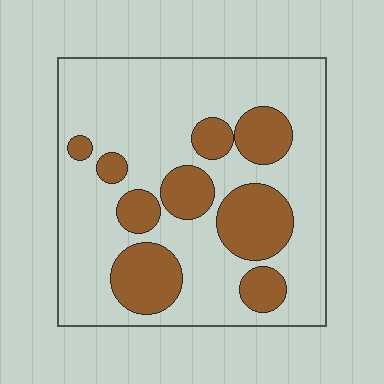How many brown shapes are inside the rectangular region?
9.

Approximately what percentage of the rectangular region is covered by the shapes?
Approximately 30%.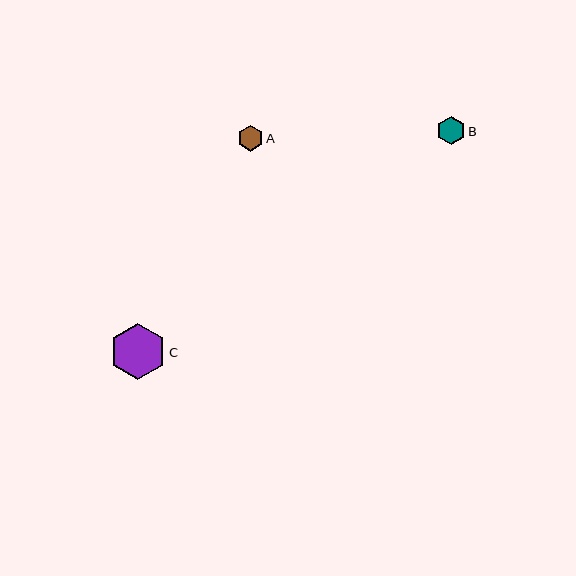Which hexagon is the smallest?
Hexagon A is the smallest with a size of approximately 26 pixels.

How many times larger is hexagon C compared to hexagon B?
Hexagon C is approximately 2.0 times the size of hexagon B.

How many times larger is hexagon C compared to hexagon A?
Hexagon C is approximately 2.2 times the size of hexagon A.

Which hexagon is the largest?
Hexagon C is the largest with a size of approximately 56 pixels.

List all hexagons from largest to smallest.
From largest to smallest: C, B, A.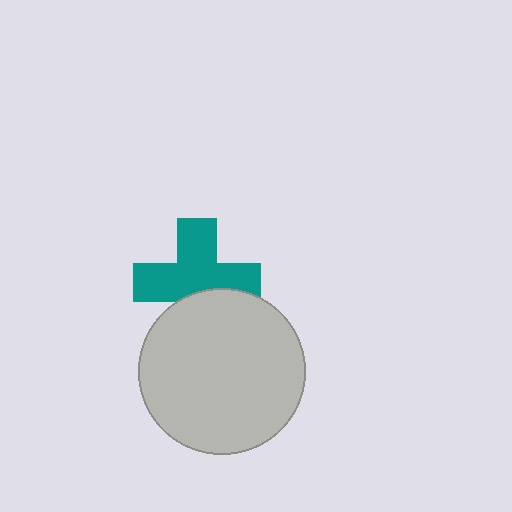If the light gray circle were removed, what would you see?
You would see the complete teal cross.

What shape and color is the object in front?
The object in front is a light gray circle.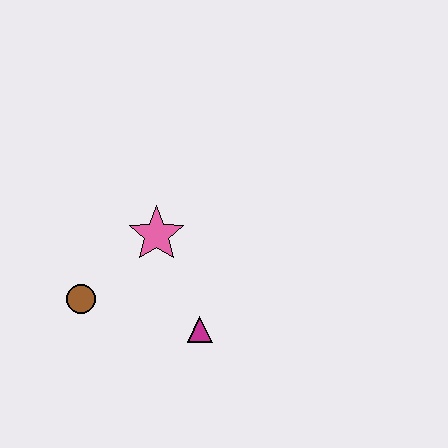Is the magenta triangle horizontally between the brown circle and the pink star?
No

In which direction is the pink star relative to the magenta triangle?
The pink star is above the magenta triangle.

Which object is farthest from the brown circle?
The magenta triangle is farthest from the brown circle.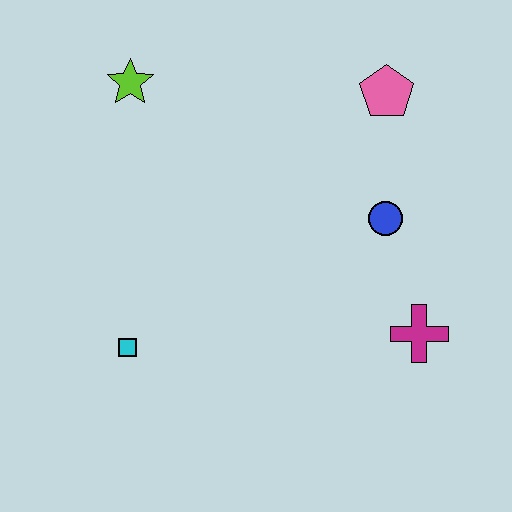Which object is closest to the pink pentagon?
The blue circle is closest to the pink pentagon.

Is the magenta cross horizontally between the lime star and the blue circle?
No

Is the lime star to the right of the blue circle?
No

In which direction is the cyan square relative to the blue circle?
The cyan square is to the left of the blue circle.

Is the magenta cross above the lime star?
No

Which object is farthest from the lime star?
The magenta cross is farthest from the lime star.